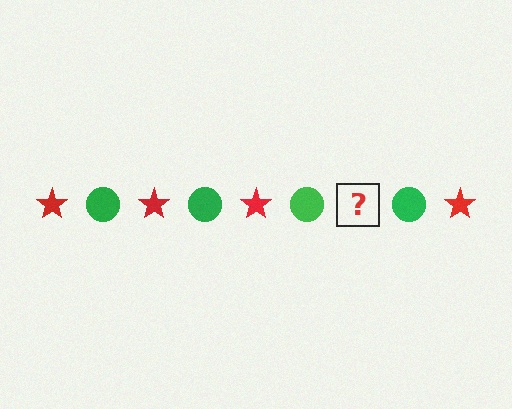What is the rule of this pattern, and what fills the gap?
The rule is that the pattern alternates between red star and green circle. The gap should be filled with a red star.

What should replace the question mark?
The question mark should be replaced with a red star.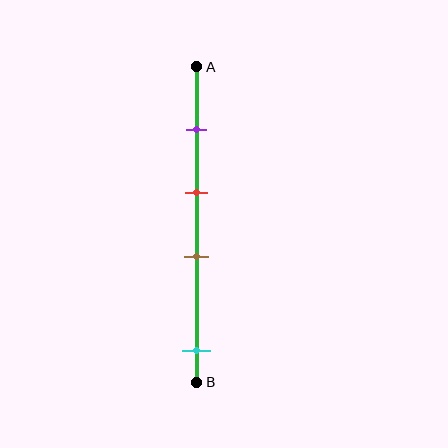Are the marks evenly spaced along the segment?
No, the marks are not evenly spaced.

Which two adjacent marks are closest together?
The red and brown marks are the closest adjacent pair.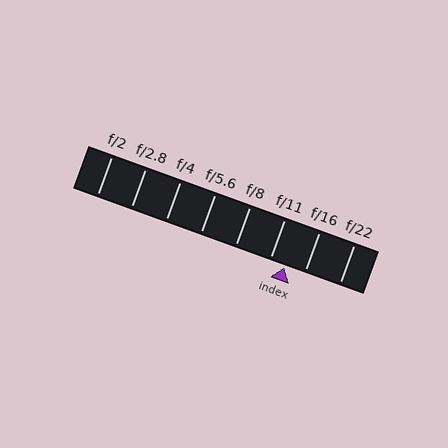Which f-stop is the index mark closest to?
The index mark is closest to f/11.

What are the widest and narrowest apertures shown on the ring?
The widest aperture shown is f/2 and the narrowest is f/22.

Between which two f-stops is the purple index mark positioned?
The index mark is between f/11 and f/16.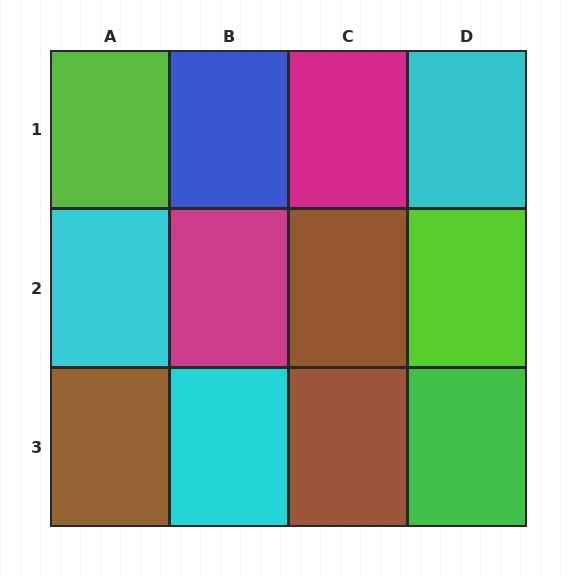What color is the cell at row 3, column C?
Brown.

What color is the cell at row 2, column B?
Magenta.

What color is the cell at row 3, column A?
Brown.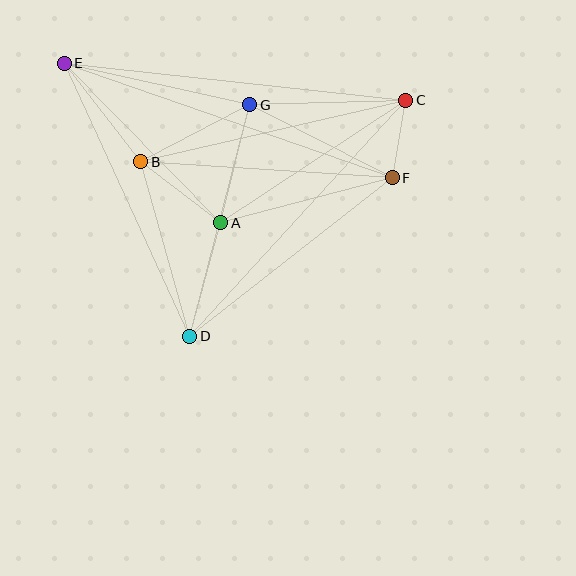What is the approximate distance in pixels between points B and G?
The distance between B and G is approximately 123 pixels.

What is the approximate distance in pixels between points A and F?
The distance between A and F is approximately 177 pixels.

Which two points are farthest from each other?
Points E and F are farthest from each other.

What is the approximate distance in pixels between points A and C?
The distance between A and C is approximately 221 pixels.